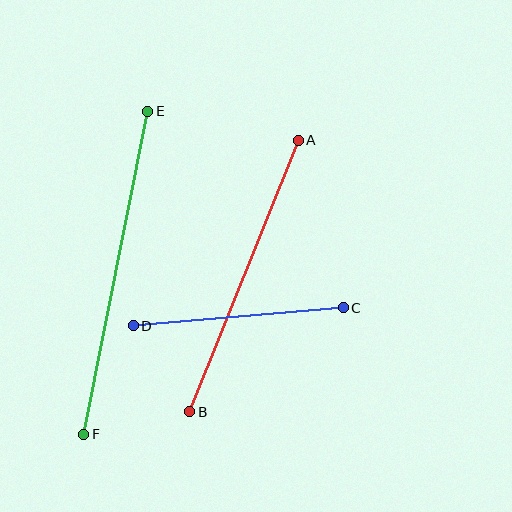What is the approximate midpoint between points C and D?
The midpoint is at approximately (238, 317) pixels.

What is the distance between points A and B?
The distance is approximately 292 pixels.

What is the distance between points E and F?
The distance is approximately 329 pixels.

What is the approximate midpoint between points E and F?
The midpoint is at approximately (116, 273) pixels.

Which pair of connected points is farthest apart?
Points E and F are farthest apart.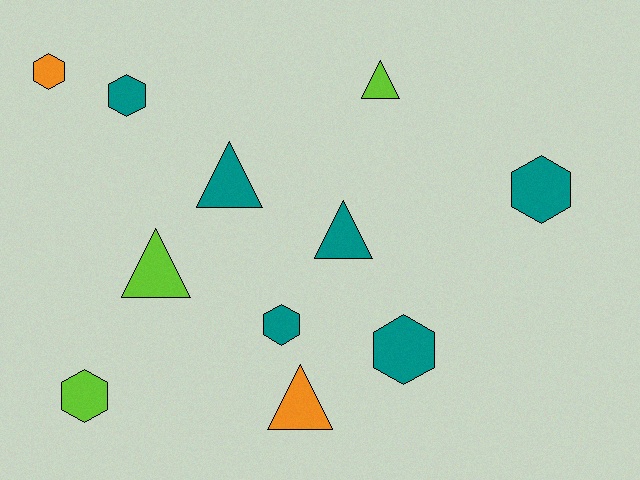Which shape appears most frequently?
Hexagon, with 6 objects.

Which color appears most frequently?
Teal, with 6 objects.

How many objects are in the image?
There are 11 objects.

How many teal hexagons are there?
There are 4 teal hexagons.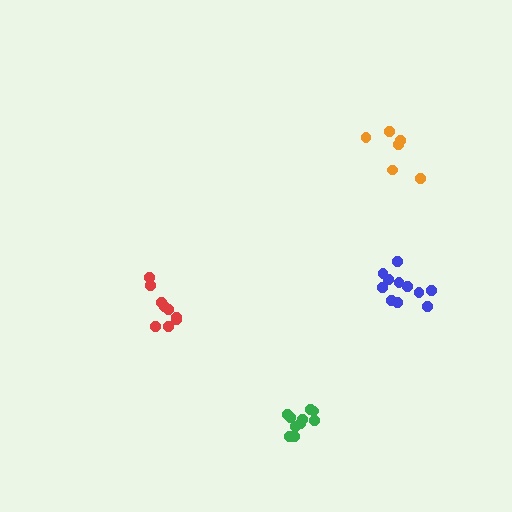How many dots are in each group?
Group 1: 11 dots, Group 2: 9 dots, Group 3: 6 dots, Group 4: 10 dots (36 total).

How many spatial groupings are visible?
There are 4 spatial groupings.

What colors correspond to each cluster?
The clusters are colored: blue, red, orange, green.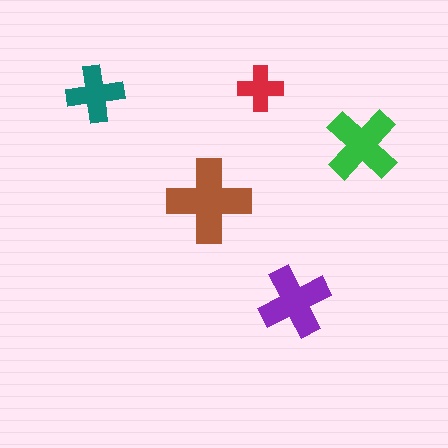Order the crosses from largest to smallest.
the brown one, the green one, the purple one, the teal one, the red one.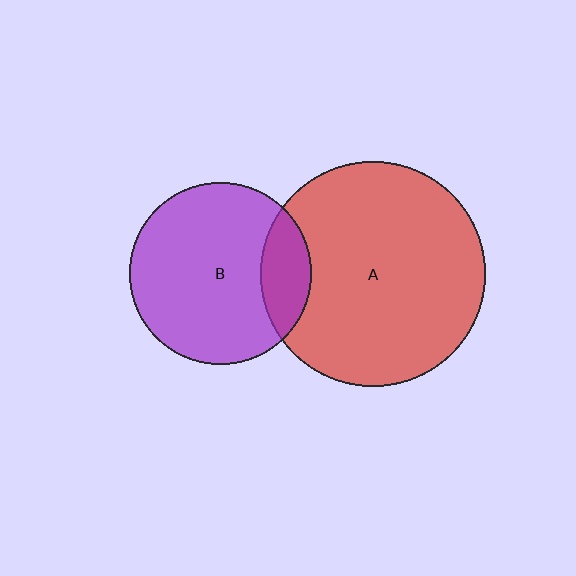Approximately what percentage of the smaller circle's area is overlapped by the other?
Approximately 20%.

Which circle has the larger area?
Circle A (red).